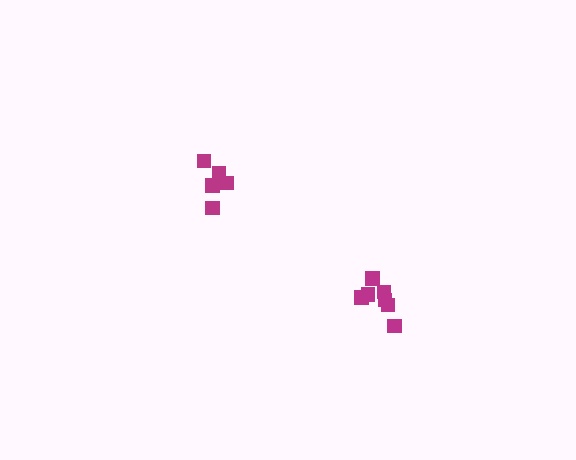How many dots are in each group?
Group 1: 7 dots, Group 2: 5 dots (12 total).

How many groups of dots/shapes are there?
There are 2 groups.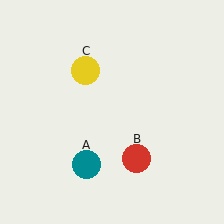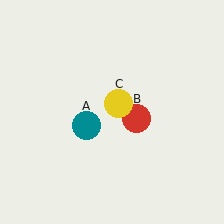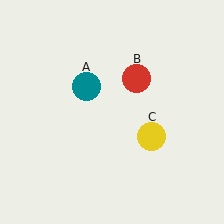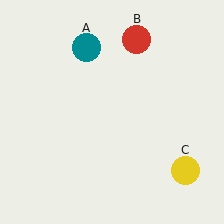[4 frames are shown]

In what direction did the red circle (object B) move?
The red circle (object B) moved up.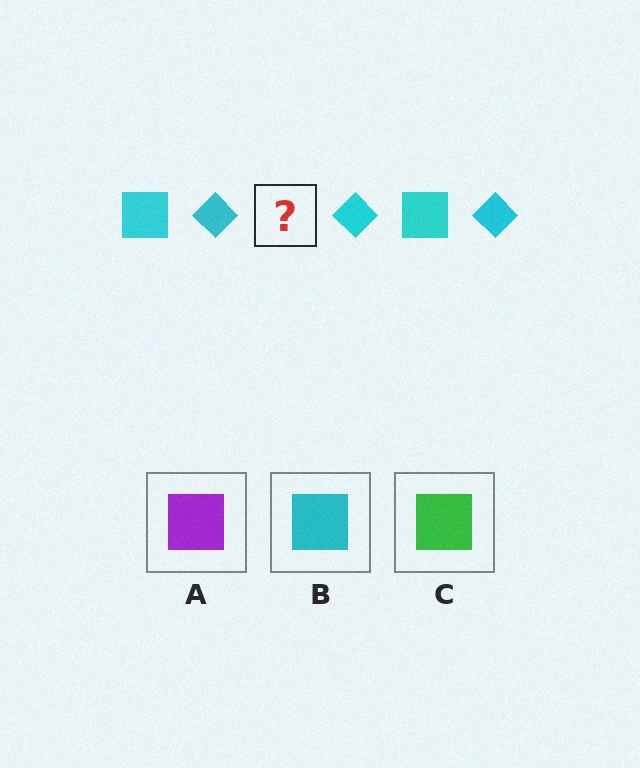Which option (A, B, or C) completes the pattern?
B.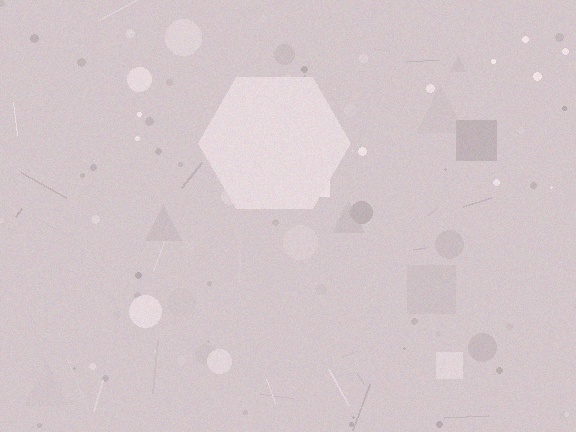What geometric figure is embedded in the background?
A hexagon is embedded in the background.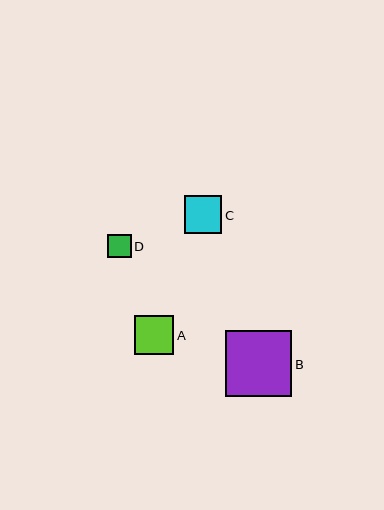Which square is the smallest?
Square D is the smallest with a size of approximately 23 pixels.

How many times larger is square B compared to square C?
Square B is approximately 1.7 times the size of square C.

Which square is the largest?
Square B is the largest with a size of approximately 66 pixels.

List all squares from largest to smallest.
From largest to smallest: B, A, C, D.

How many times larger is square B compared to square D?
Square B is approximately 2.8 times the size of square D.